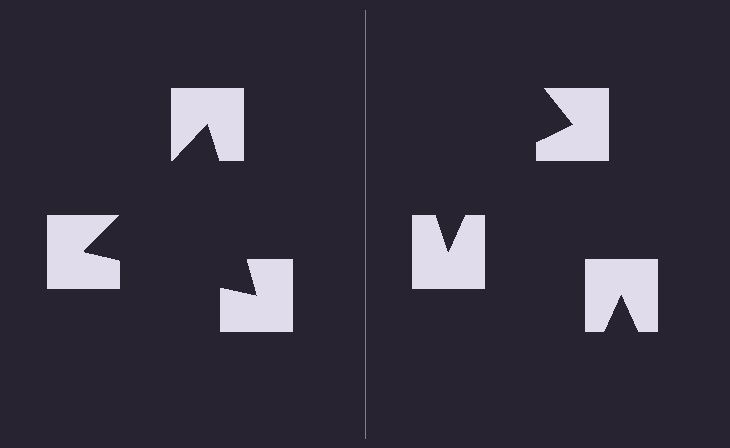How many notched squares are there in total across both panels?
6 — 3 on each side.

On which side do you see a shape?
An illusory triangle appears on the left side. On the right side the wedge cuts are rotated, so no coherent shape forms.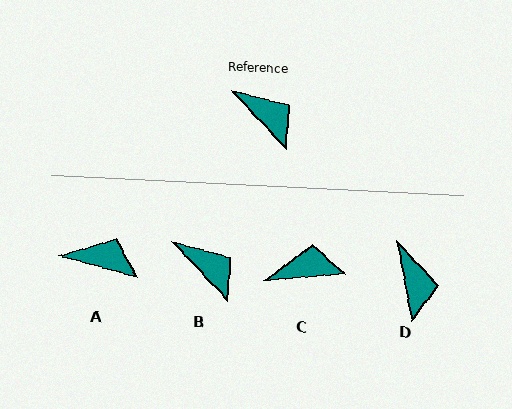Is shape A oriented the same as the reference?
No, it is off by about 32 degrees.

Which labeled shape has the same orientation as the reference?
B.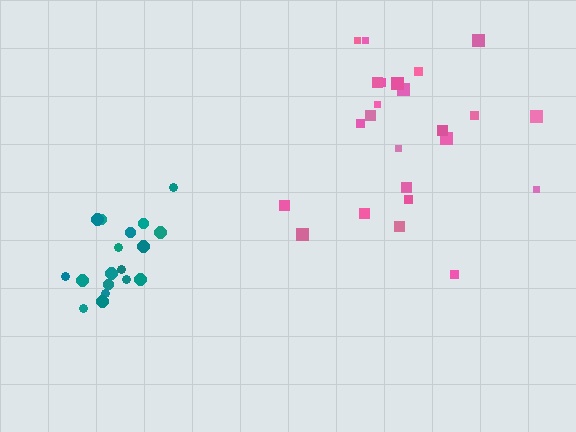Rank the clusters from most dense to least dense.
teal, pink.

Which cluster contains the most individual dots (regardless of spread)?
Pink (24).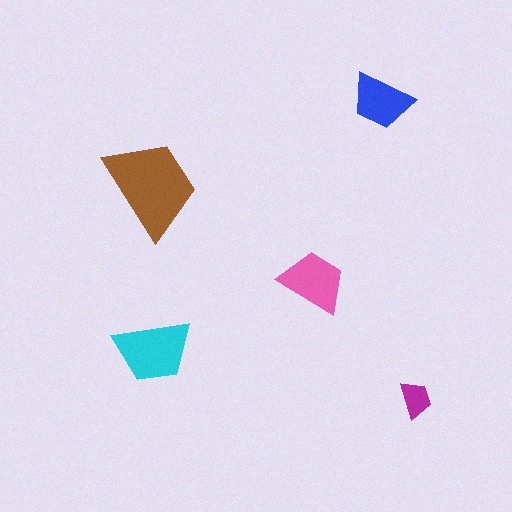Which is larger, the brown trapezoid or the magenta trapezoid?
The brown one.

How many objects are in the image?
There are 5 objects in the image.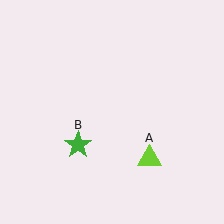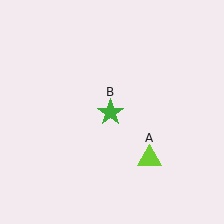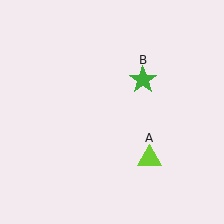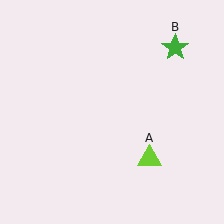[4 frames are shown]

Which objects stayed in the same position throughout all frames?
Lime triangle (object A) remained stationary.